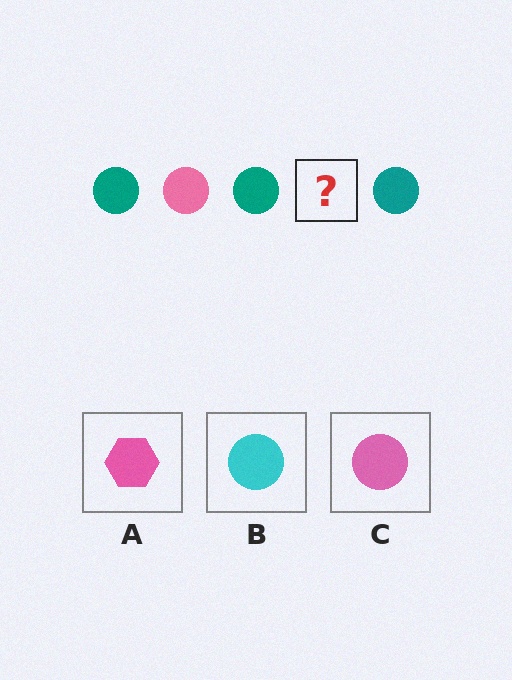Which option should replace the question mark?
Option C.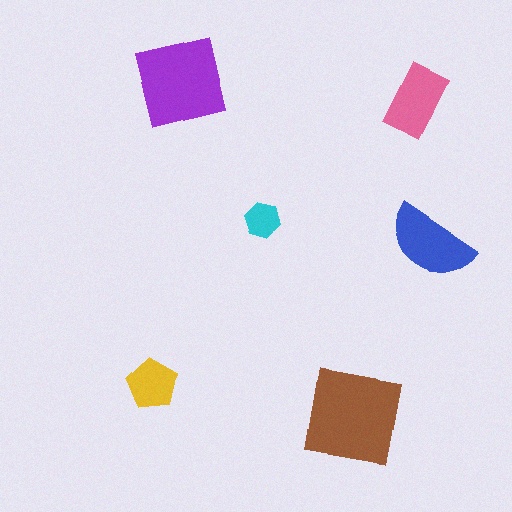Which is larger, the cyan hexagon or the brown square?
The brown square.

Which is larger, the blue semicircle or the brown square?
The brown square.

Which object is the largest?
The brown square.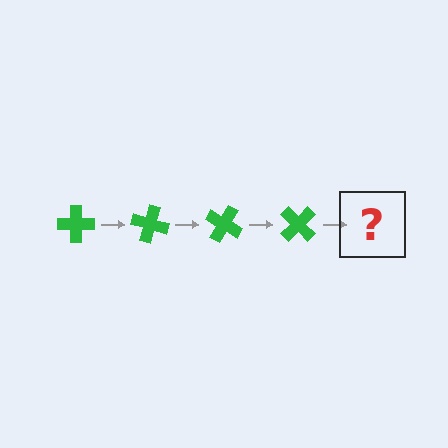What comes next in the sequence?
The next element should be a green cross rotated 60 degrees.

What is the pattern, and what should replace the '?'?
The pattern is that the cross rotates 15 degrees each step. The '?' should be a green cross rotated 60 degrees.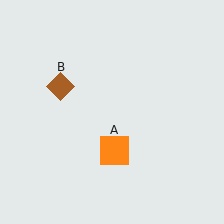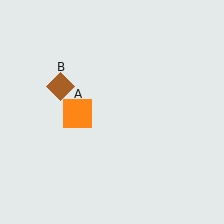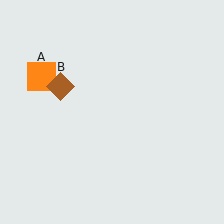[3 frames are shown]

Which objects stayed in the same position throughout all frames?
Brown diamond (object B) remained stationary.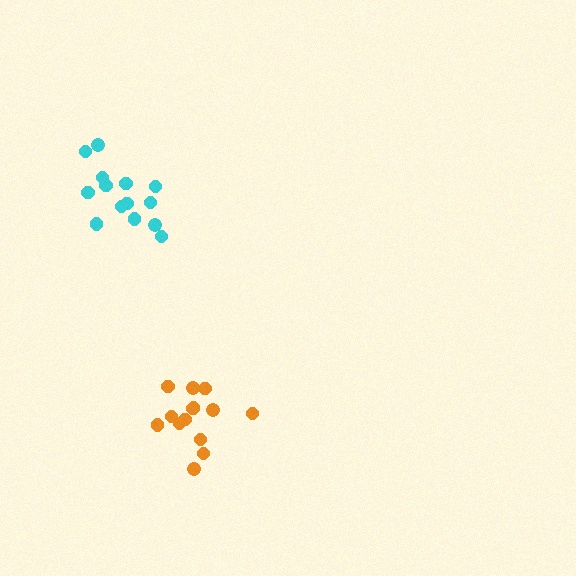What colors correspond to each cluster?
The clusters are colored: cyan, orange.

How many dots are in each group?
Group 1: 14 dots, Group 2: 14 dots (28 total).